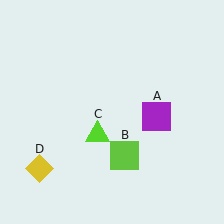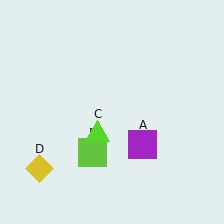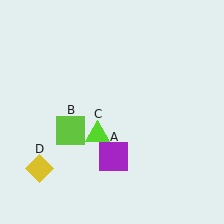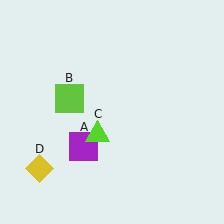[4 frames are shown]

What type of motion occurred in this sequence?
The purple square (object A), lime square (object B) rotated clockwise around the center of the scene.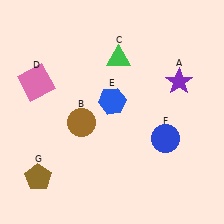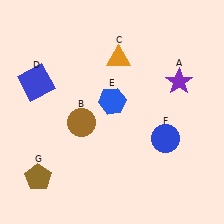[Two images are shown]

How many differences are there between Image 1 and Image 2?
There are 2 differences between the two images.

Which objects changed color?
C changed from green to orange. D changed from pink to blue.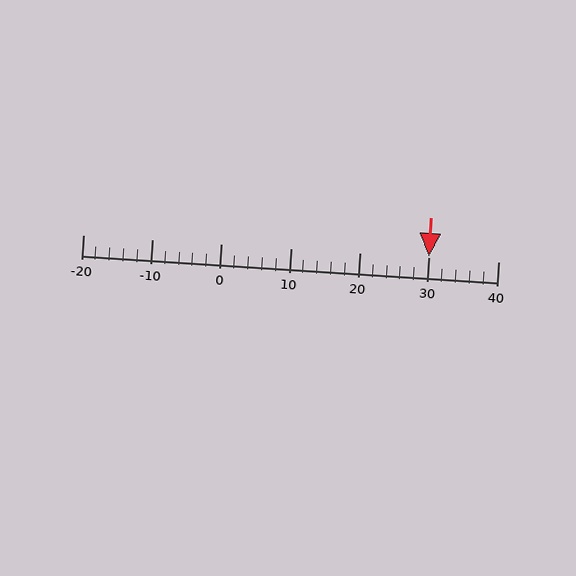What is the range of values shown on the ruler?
The ruler shows values from -20 to 40.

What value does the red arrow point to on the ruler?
The red arrow points to approximately 30.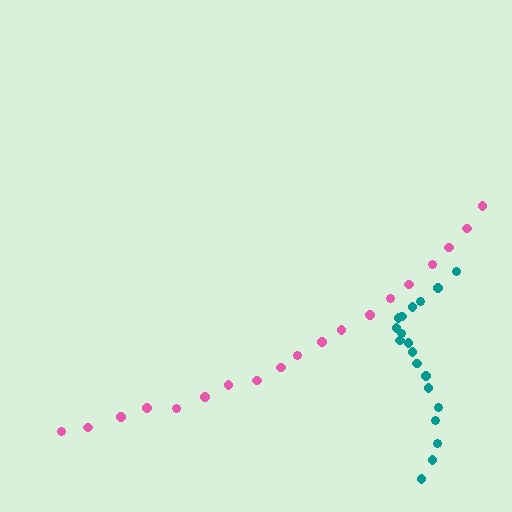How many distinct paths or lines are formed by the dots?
There are 2 distinct paths.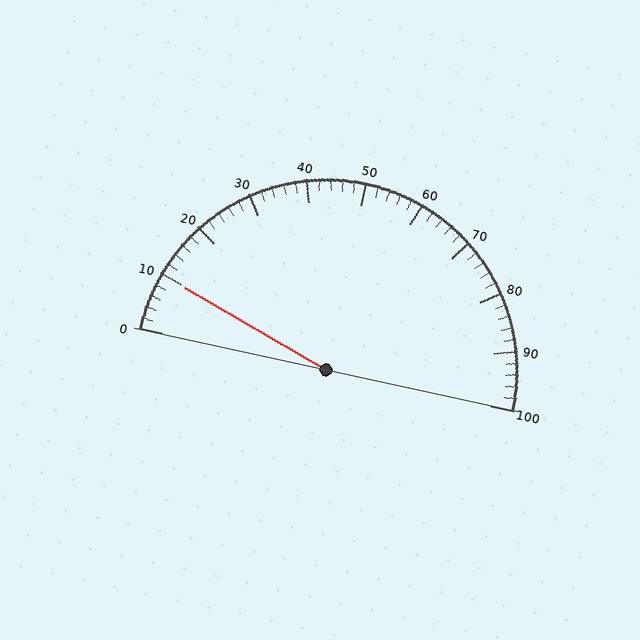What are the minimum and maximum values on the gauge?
The gauge ranges from 0 to 100.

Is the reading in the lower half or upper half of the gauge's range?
The reading is in the lower half of the range (0 to 100).